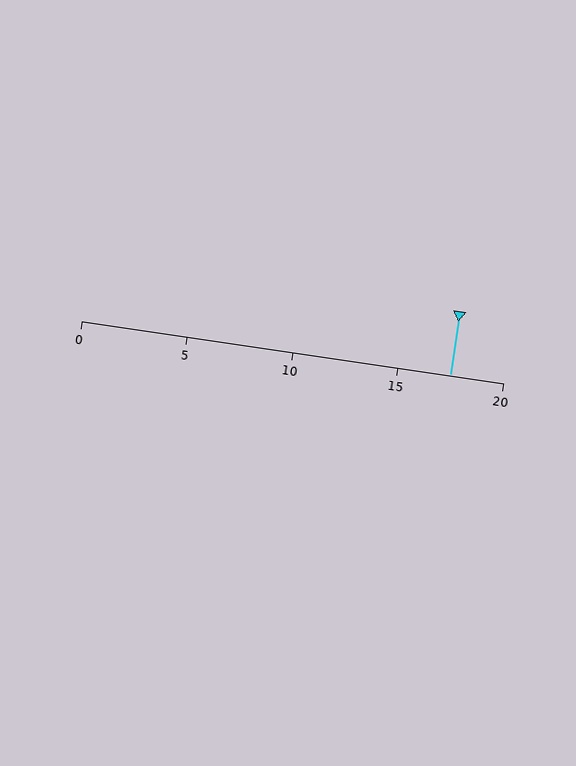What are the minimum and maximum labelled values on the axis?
The axis runs from 0 to 20.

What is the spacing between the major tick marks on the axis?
The major ticks are spaced 5 apart.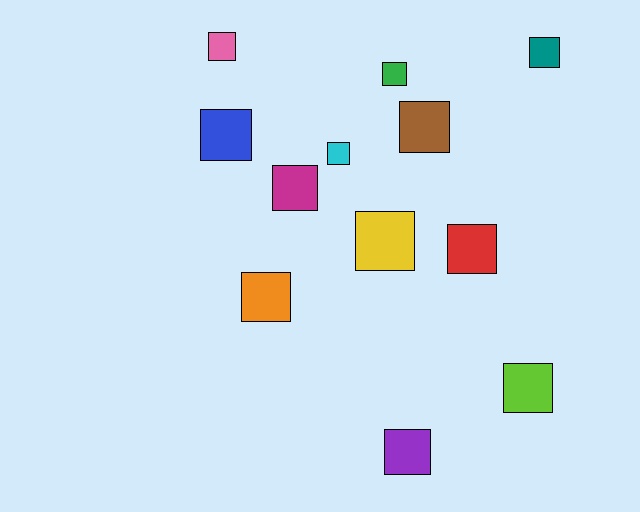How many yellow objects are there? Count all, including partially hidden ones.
There is 1 yellow object.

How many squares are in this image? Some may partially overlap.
There are 12 squares.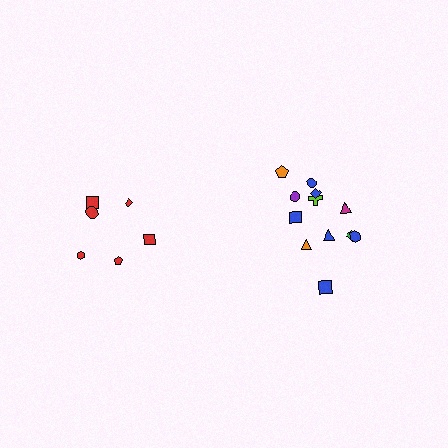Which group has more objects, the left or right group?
The right group.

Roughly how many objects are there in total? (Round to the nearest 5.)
Roughly 20 objects in total.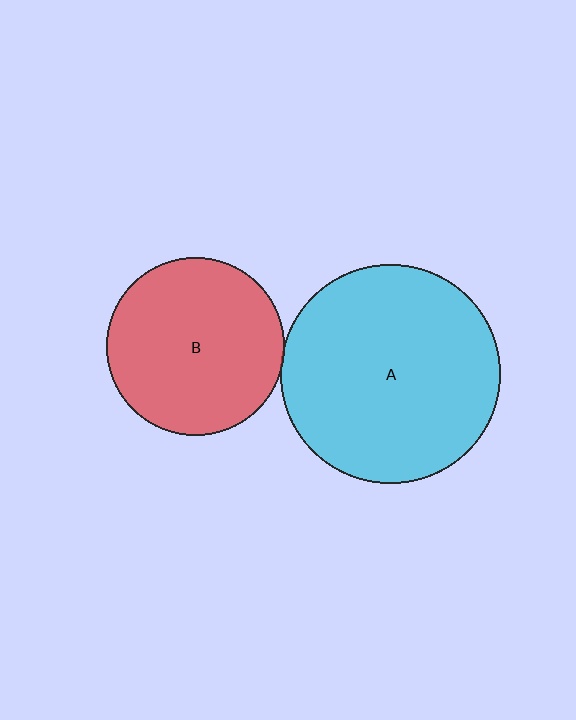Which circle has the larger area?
Circle A (cyan).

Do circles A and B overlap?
Yes.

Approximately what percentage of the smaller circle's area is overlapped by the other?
Approximately 5%.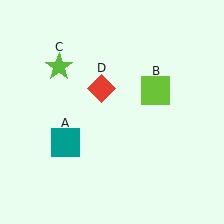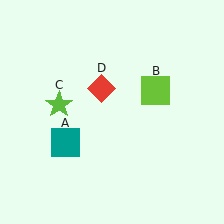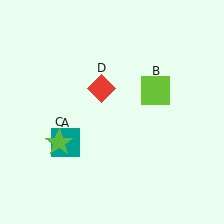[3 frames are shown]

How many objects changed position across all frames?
1 object changed position: lime star (object C).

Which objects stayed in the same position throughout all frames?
Teal square (object A) and lime square (object B) and red diamond (object D) remained stationary.